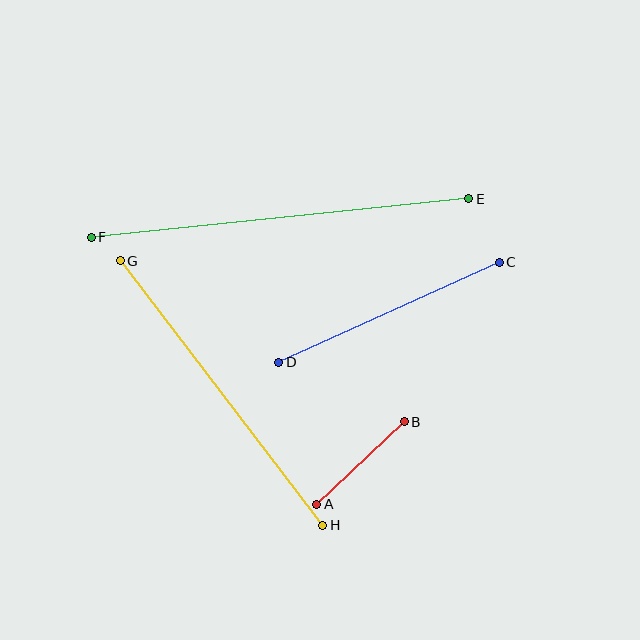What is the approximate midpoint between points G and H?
The midpoint is at approximately (221, 393) pixels.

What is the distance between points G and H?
The distance is approximately 333 pixels.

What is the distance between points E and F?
The distance is approximately 380 pixels.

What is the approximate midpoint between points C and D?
The midpoint is at approximately (389, 312) pixels.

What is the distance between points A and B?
The distance is approximately 120 pixels.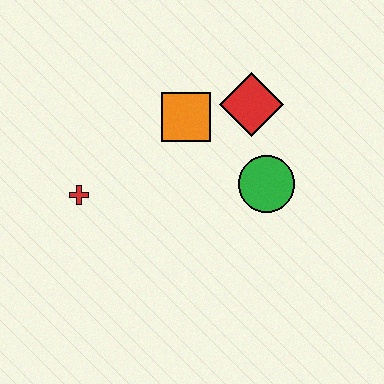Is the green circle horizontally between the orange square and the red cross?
No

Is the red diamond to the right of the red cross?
Yes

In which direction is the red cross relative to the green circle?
The red cross is to the left of the green circle.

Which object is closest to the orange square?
The red diamond is closest to the orange square.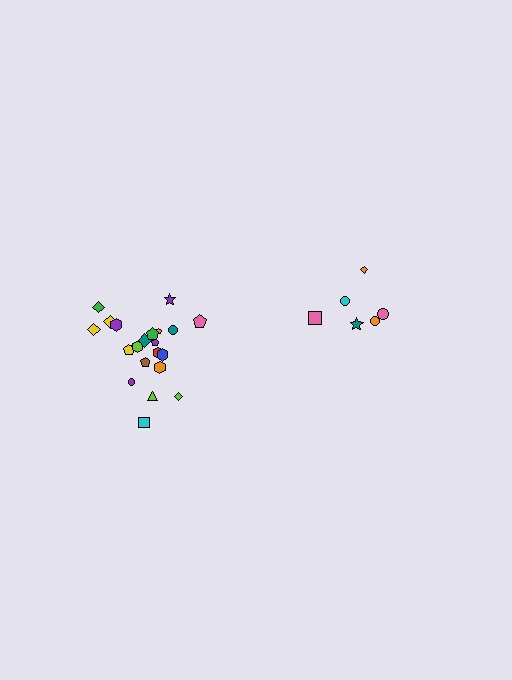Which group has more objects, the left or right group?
The left group.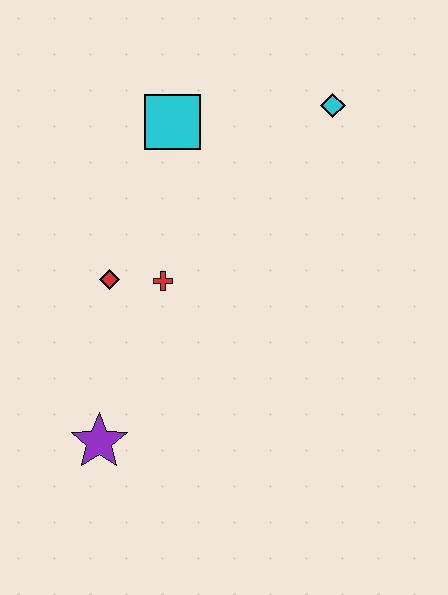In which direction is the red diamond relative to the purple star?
The red diamond is above the purple star.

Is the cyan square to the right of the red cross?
Yes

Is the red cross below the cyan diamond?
Yes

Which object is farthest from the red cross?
The cyan diamond is farthest from the red cross.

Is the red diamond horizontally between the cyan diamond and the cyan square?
No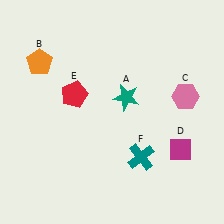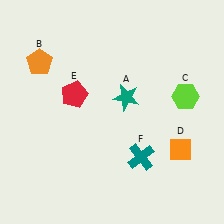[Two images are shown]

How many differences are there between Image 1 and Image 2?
There are 2 differences between the two images.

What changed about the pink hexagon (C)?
In Image 1, C is pink. In Image 2, it changed to lime.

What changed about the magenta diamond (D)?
In Image 1, D is magenta. In Image 2, it changed to orange.